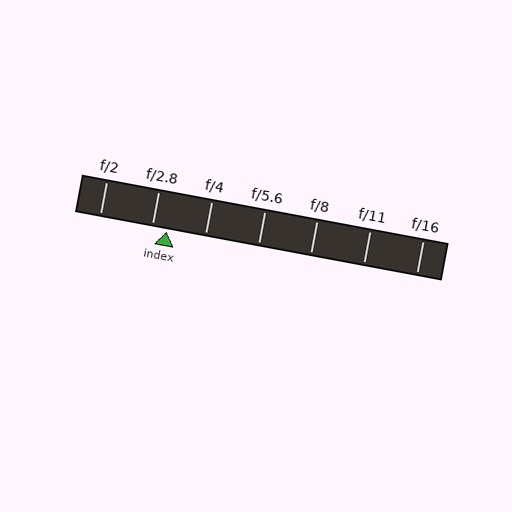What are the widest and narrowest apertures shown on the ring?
The widest aperture shown is f/2 and the narrowest is f/16.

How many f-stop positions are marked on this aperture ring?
There are 7 f-stop positions marked.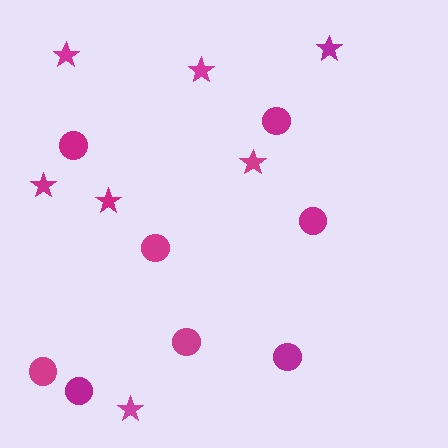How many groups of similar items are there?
There are 2 groups: one group of circles (8) and one group of stars (7).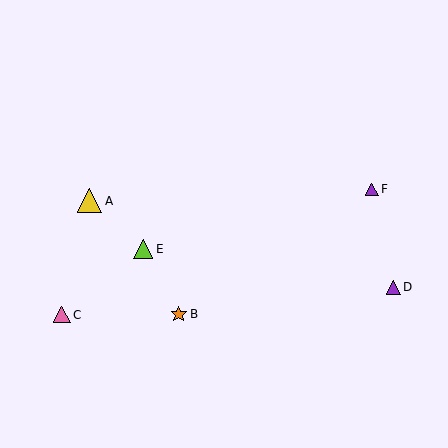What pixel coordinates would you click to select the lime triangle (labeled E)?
Click at (143, 249) to select the lime triangle E.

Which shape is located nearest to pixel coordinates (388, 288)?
The purple triangle (labeled D) at (393, 288) is nearest to that location.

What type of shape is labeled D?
Shape D is a purple triangle.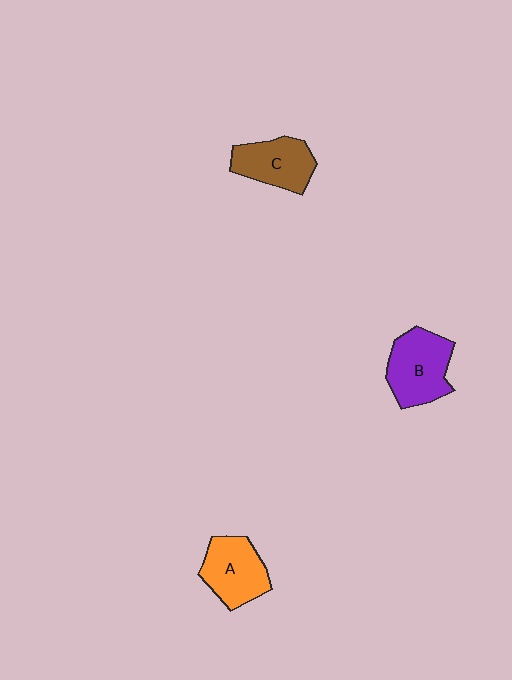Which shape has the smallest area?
Shape C (brown).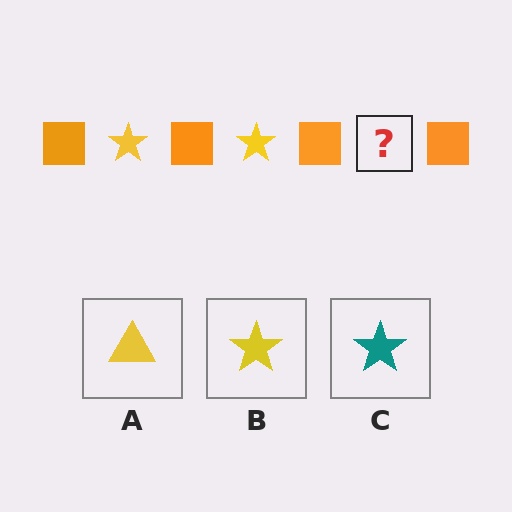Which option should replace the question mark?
Option B.